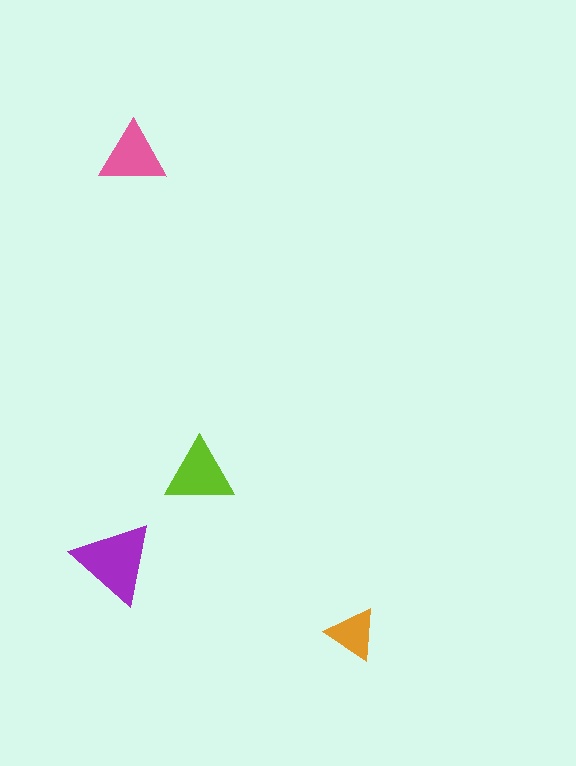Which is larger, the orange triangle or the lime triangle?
The lime one.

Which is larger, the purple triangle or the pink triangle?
The purple one.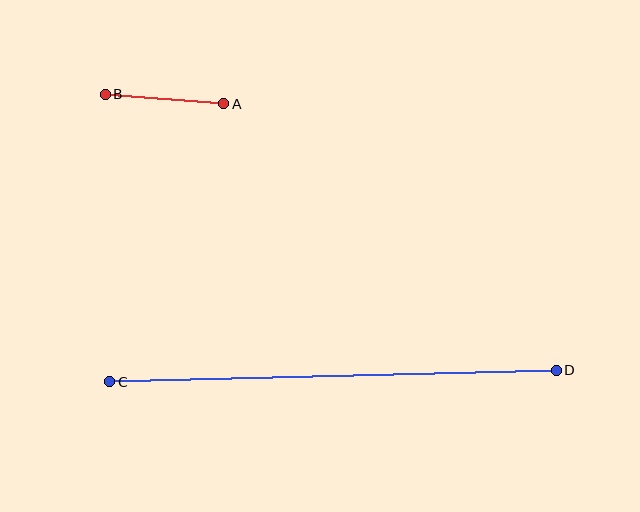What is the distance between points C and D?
The distance is approximately 447 pixels.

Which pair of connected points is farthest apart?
Points C and D are farthest apart.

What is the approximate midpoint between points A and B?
The midpoint is at approximately (165, 99) pixels.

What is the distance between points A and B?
The distance is approximately 119 pixels.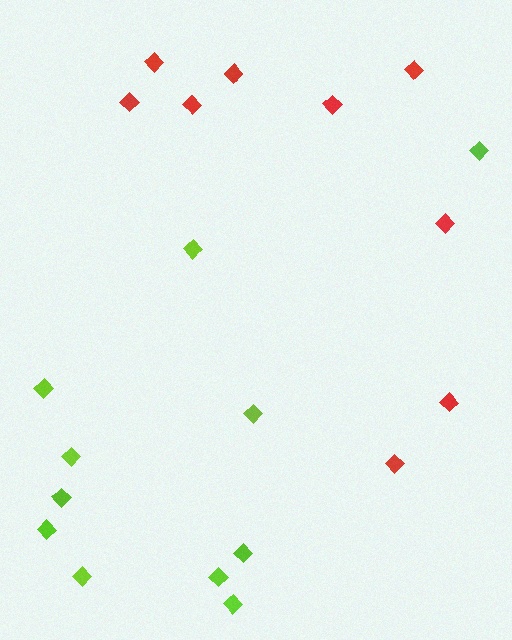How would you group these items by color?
There are 2 groups: one group of lime diamonds (11) and one group of red diamonds (9).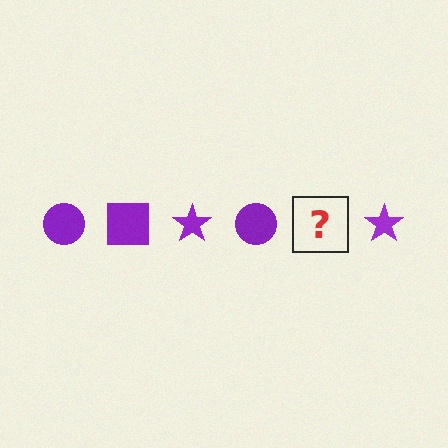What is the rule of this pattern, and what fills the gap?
The rule is that the pattern cycles through circle, square, star shapes in purple. The gap should be filled with a purple square.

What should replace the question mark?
The question mark should be replaced with a purple square.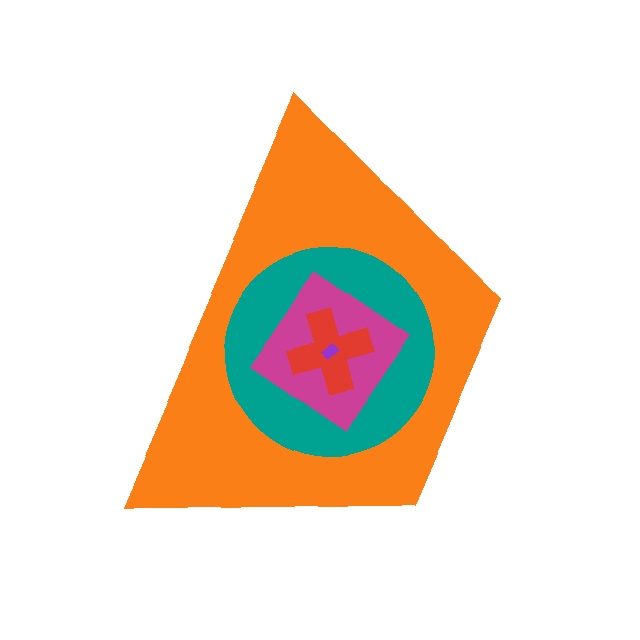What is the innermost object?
The purple rectangle.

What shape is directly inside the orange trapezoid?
The teal circle.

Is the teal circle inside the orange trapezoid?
Yes.